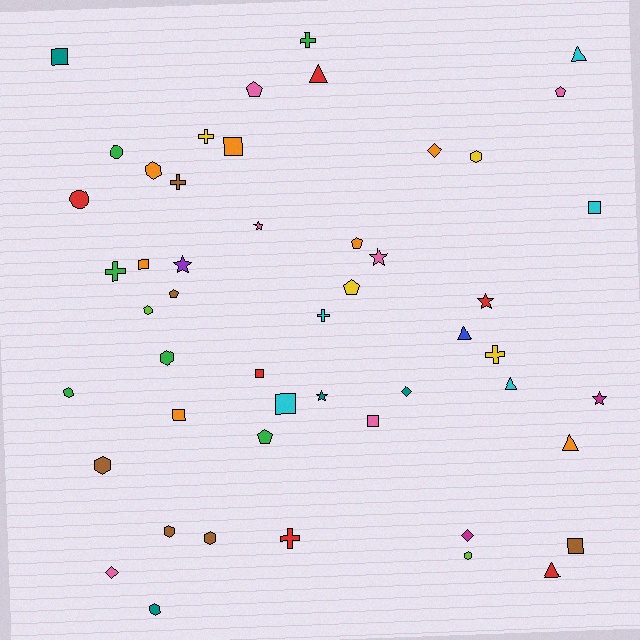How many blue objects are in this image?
There is 1 blue object.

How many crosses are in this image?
There are 7 crosses.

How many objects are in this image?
There are 50 objects.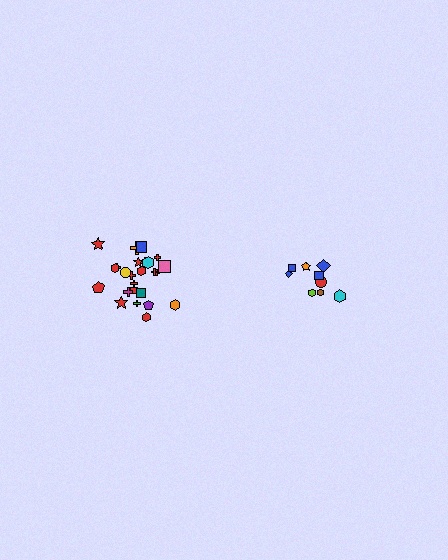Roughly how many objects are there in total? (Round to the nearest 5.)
Roughly 35 objects in total.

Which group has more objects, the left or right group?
The left group.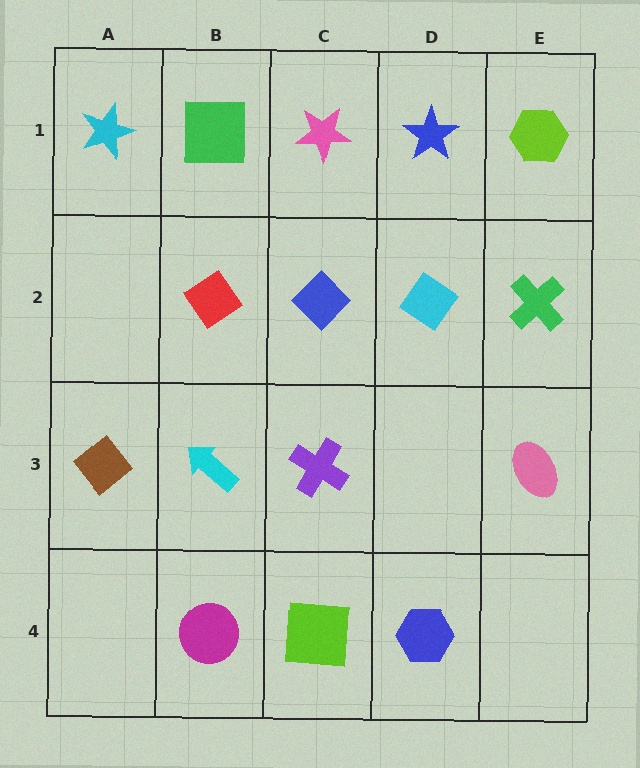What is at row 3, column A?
A brown diamond.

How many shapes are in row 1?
5 shapes.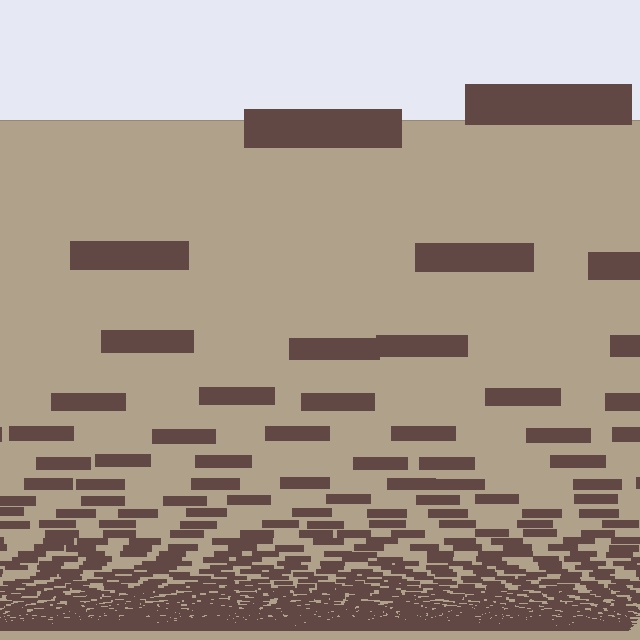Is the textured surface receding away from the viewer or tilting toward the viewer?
The surface appears to tilt toward the viewer. Texture elements get larger and sparser toward the top.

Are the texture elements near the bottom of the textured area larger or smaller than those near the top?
Smaller. The gradient is inverted — elements near the bottom are smaller and denser.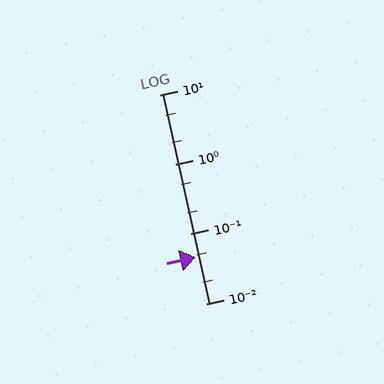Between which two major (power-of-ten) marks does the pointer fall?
The pointer is between 0.01 and 0.1.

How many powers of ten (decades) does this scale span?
The scale spans 3 decades, from 0.01 to 10.